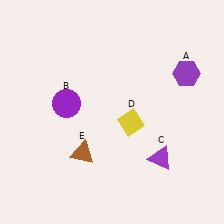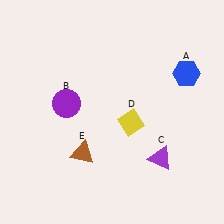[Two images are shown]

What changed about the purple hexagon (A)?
In Image 1, A is purple. In Image 2, it changed to blue.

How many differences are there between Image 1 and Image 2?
There is 1 difference between the two images.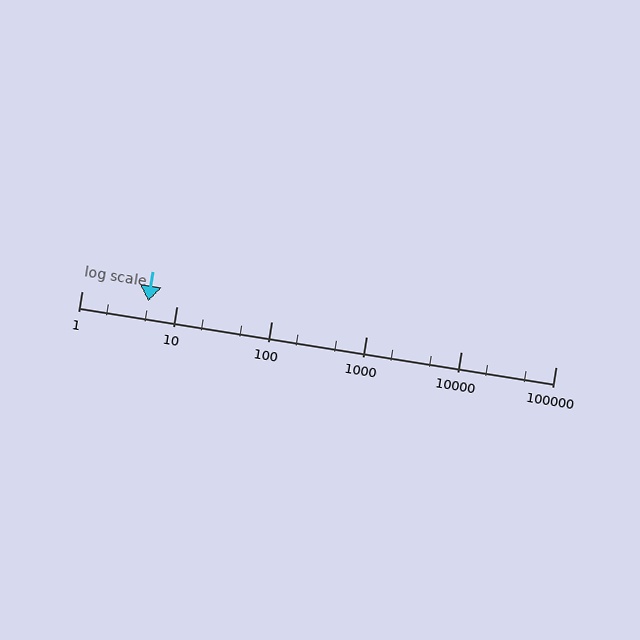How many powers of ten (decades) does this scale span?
The scale spans 5 decades, from 1 to 100000.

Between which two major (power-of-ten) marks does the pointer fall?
The pointer is between 1 and 10.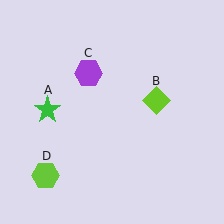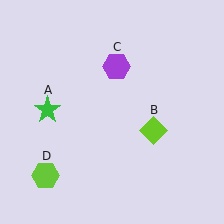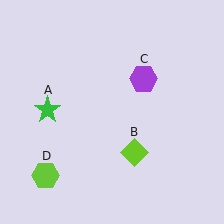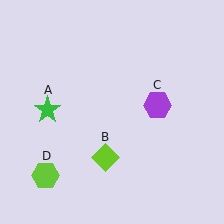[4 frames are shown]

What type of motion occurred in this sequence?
The lime diamond (object B), purple hexagon (object C) rotated clockwise around the center of the scene.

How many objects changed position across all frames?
2 objects changed position: lime diamond (object B), purple hexagon (object C).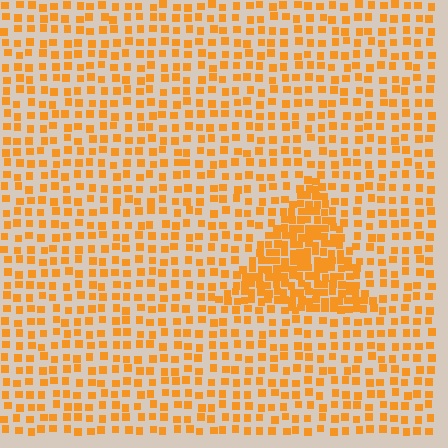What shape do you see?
I see a triangle.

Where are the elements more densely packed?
The elements are more densely packed inside the triangle boundary.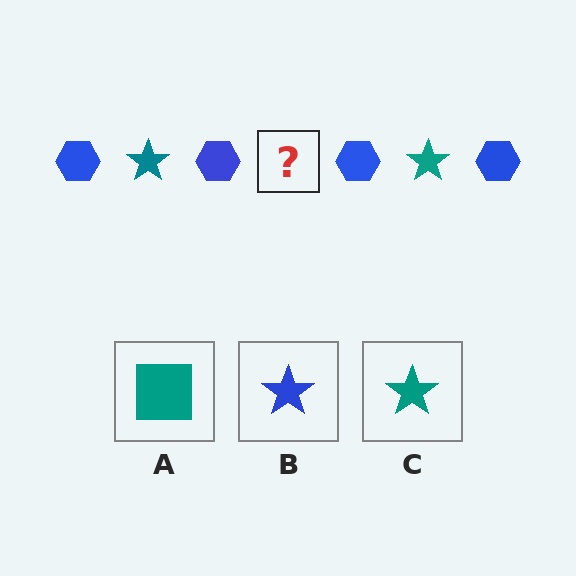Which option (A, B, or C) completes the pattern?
C.